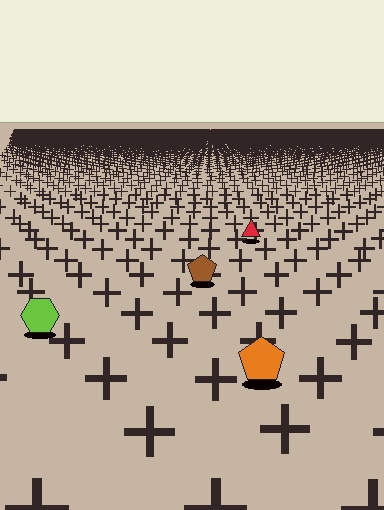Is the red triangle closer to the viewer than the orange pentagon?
No. The orange pentagon is closer — you can tell from the texture gradient: the ground texture is coarser near it.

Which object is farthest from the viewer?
The red triangle is farthest from the viewer. It appears smaller and the ground texture around it is denser.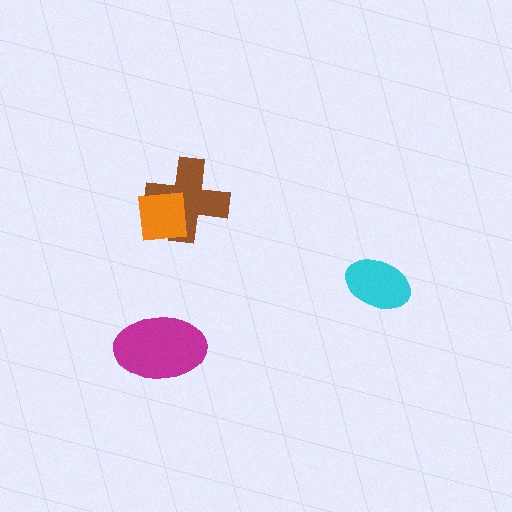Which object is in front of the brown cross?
The orange square is in front of the brown cross.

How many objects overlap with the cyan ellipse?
0 objects overlap with the cyan ellipse.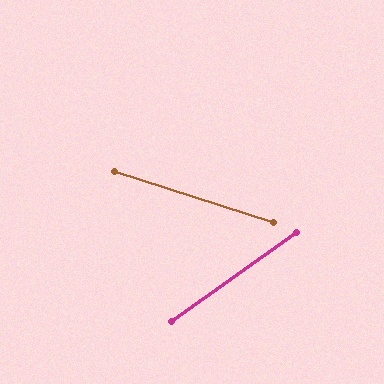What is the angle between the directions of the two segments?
Approximately 53 degrees.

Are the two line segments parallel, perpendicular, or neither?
Neither parallel nor perpendicular — they differ by about 53°.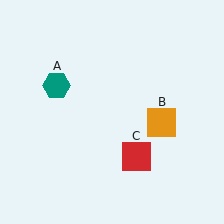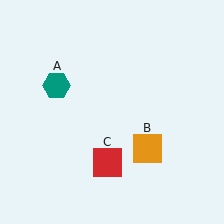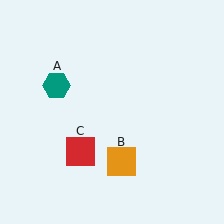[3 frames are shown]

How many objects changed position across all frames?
2 objects changed position: orange square (object B), red square (object C).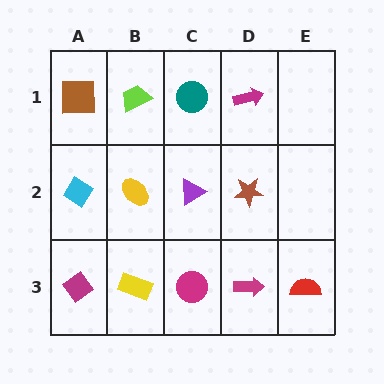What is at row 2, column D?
A brown star.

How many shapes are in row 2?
4 shapes.